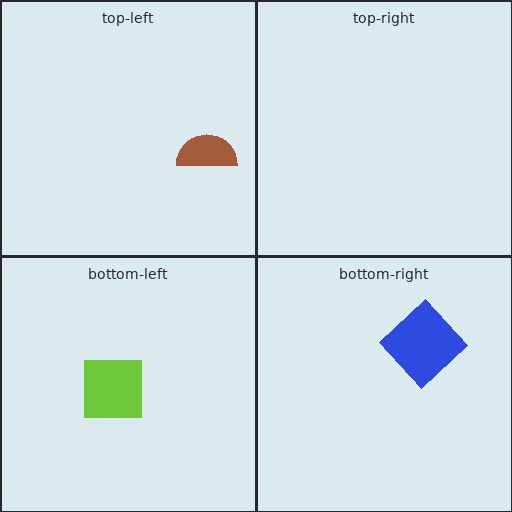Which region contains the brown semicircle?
The top-left region.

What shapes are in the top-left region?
The brown semicircle.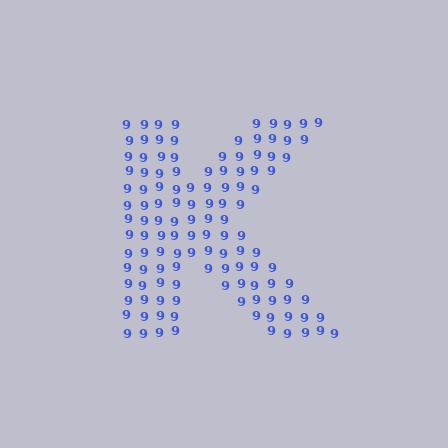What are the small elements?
The small elements are digit 9's.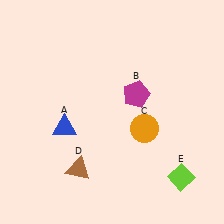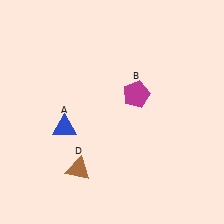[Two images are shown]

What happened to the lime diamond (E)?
The lime diamond (E) was removed in Image 2. It was in the bottom-right area of Image 1.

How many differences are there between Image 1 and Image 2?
There are 2 differences between the two images.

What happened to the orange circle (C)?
The orange circle (C) was removed in Image 2. It was in the bottom-right area of Image 1.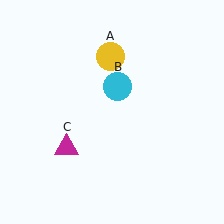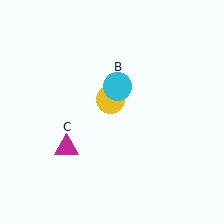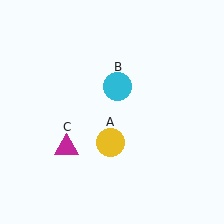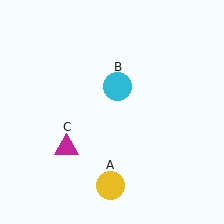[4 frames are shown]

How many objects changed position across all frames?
1 object changed position: yellow circle (object A).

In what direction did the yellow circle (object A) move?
The yellow circle (object A) moved down.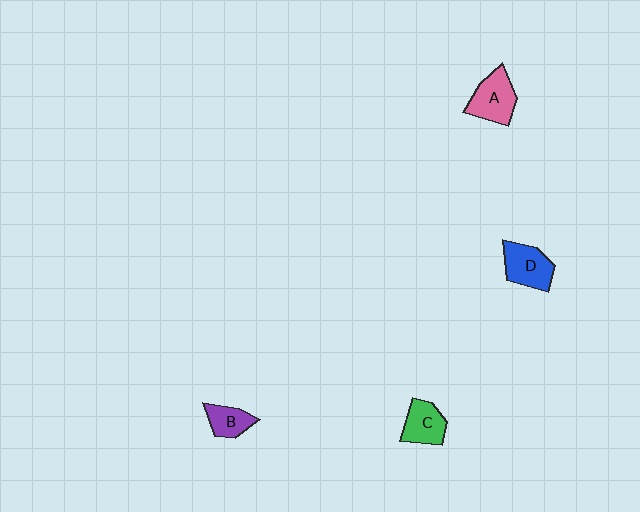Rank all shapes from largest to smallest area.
From largest to smallest: A (pink), D (blue), C (green), B (purple).